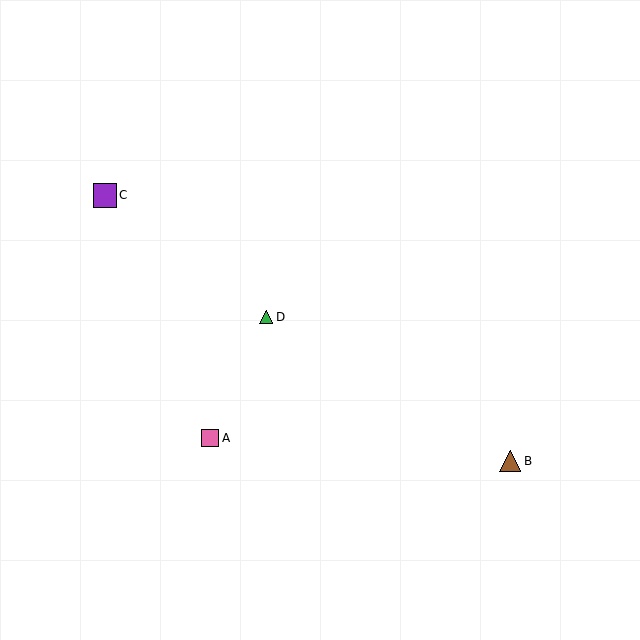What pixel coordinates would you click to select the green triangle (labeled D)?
Click at (266, 317) to select the green triangle D.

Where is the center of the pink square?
The center of the pink square is at (210, 438).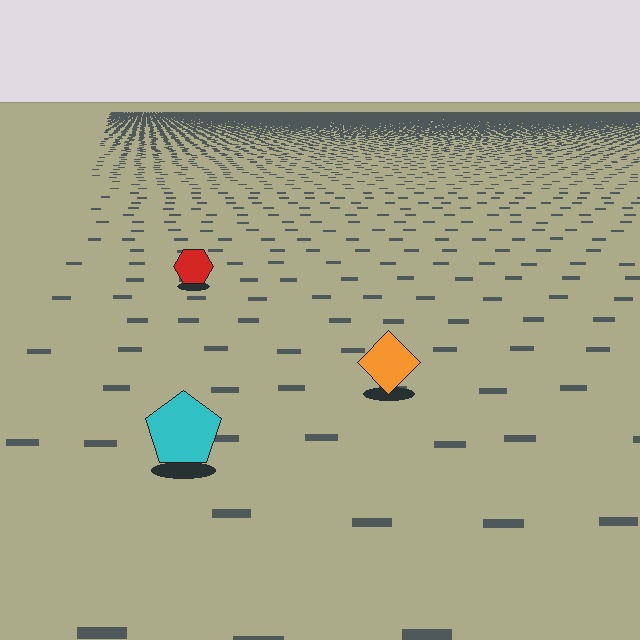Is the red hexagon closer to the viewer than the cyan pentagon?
No. The cyan pentagon is closer — you can tell from the texture gradient: the ground texture is coarser near it.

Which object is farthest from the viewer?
The red hexagon is farthest from the viewer. It appears smaller and the ground texture around it is denser.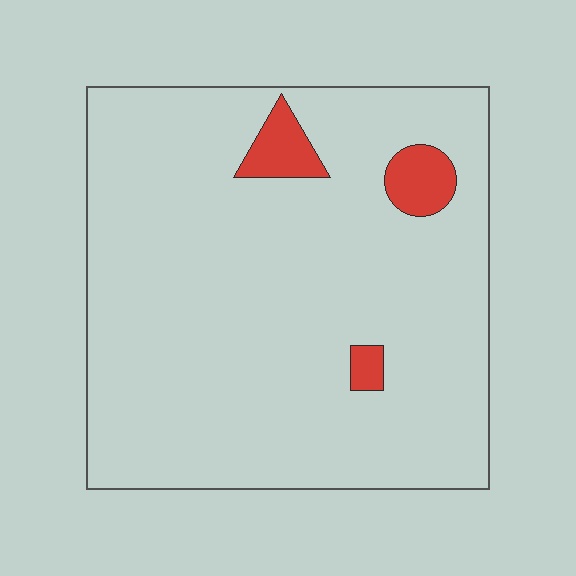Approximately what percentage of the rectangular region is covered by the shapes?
Approximately 5%.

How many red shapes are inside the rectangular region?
3.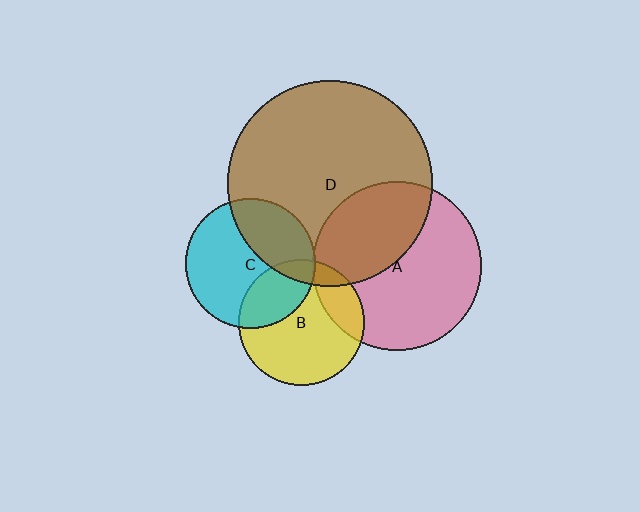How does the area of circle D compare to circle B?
Approximately 2.7 times.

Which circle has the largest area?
Circle D (brown).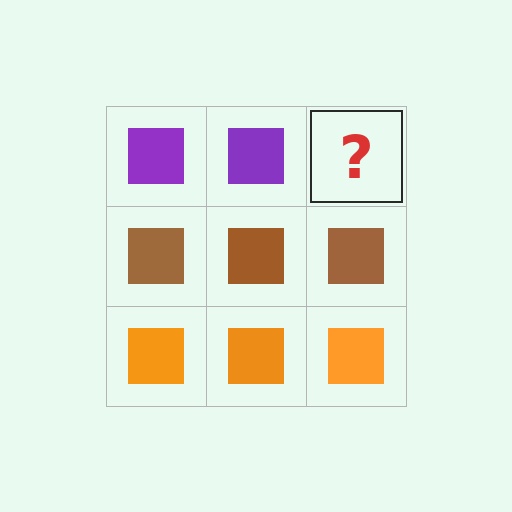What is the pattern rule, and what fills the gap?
The rule is that each row has a consistent color. The gap should be filled with a purple square.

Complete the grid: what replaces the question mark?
The question mark should be replaced with a purple square.